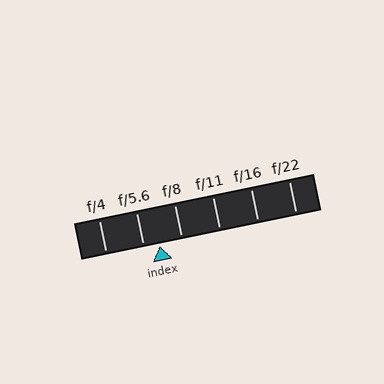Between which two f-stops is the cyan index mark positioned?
The index mark is between f/5.6 and f/8.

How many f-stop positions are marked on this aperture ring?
There are 6 f-stop positions marked.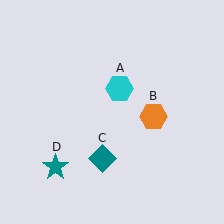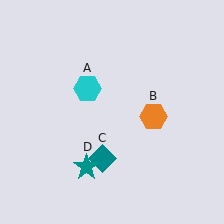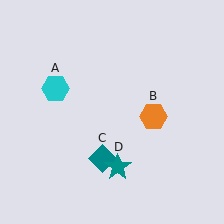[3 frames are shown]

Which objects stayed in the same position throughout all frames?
Orange hexagon (object B) and teal diamond (object C) remained stationary.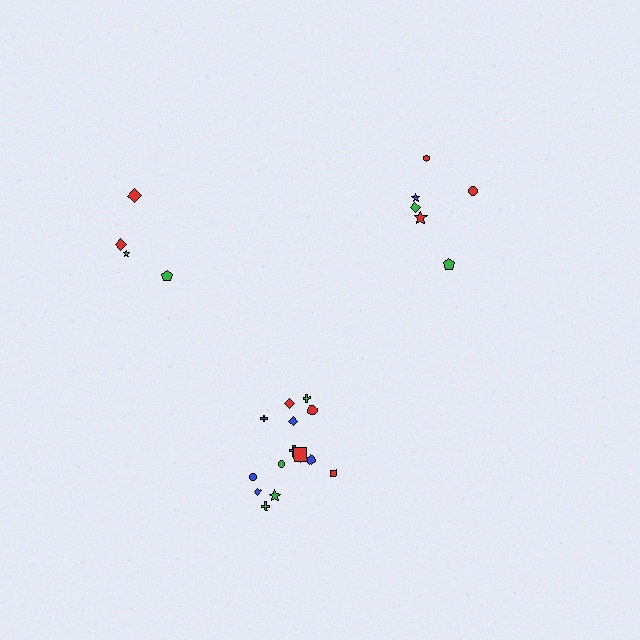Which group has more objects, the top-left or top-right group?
The top-right group.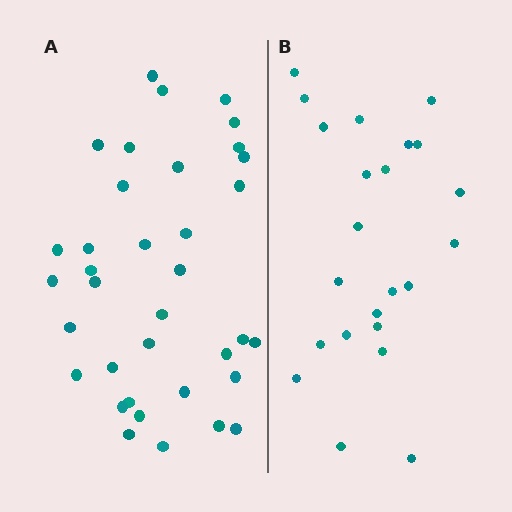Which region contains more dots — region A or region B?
Region A (the left region) has more dots.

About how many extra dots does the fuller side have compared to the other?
Region A has approximately 15 more dots than region B.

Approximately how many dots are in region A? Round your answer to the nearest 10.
About 40 dots. (The exact count is 36, which rounds to 40.)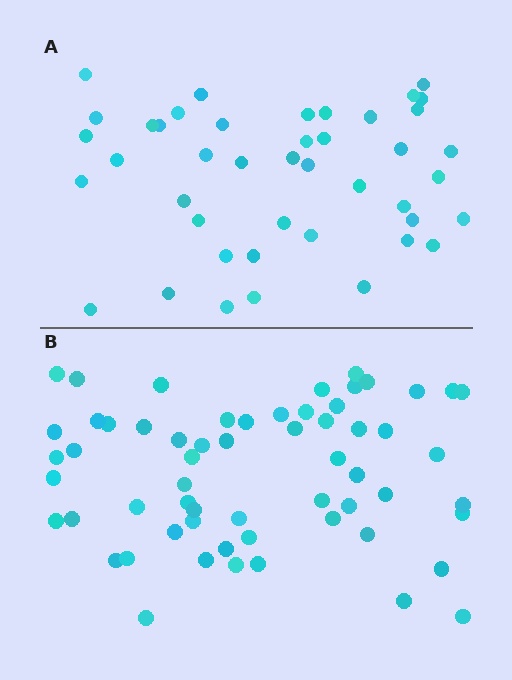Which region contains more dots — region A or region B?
Region B (the bottom region) has more dots.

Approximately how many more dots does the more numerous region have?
Region B has approximately 15 more dots than region A.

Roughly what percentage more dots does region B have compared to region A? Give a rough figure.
About 40% more.